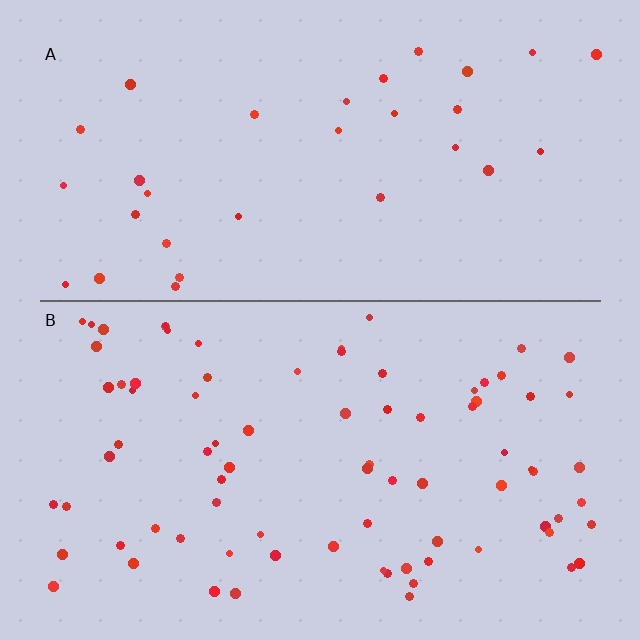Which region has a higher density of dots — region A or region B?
B (the bottom).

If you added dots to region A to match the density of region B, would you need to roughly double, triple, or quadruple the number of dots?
Approximately triple.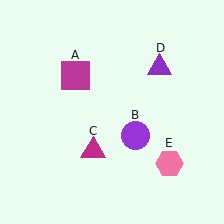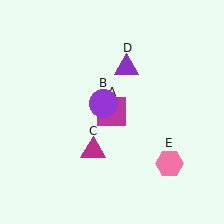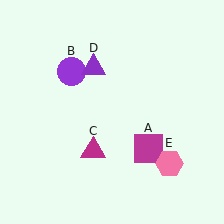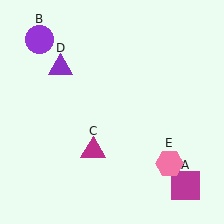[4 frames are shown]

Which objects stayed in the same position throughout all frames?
Magenta triangle (object C) and pink hexagon (object E) remained stationary.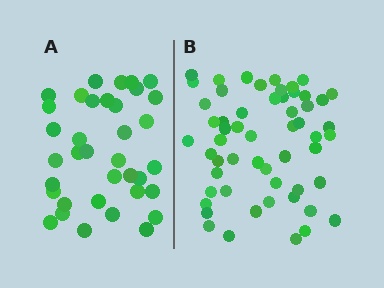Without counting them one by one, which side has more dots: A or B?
Region B (the right region) has more dots.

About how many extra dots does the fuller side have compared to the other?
Region B has approximately 20 more dots than region A.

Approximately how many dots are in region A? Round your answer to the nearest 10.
About 40 dots. (The exact count is 36, which rounds to 40.)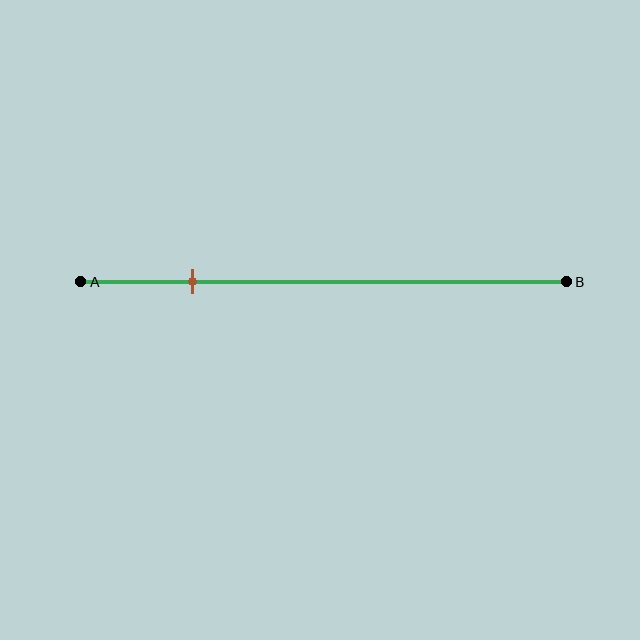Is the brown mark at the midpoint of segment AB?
No, the mark is at about 25% from A, not at the 50% midpoint.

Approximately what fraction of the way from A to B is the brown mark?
The brown mark is approximately 25% of the way from A to B.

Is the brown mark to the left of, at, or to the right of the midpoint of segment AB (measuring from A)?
The brown mark is to the left of the midpoint of segment AB.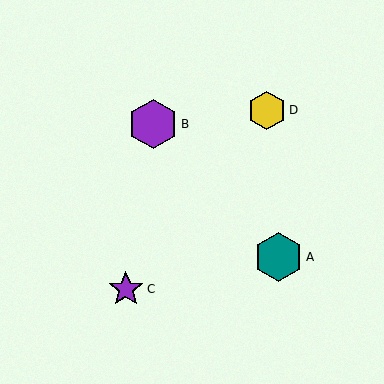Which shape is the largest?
The purple hexagon (labeled B) is the largest.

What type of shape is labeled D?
Shape D is a yellow hexagon.